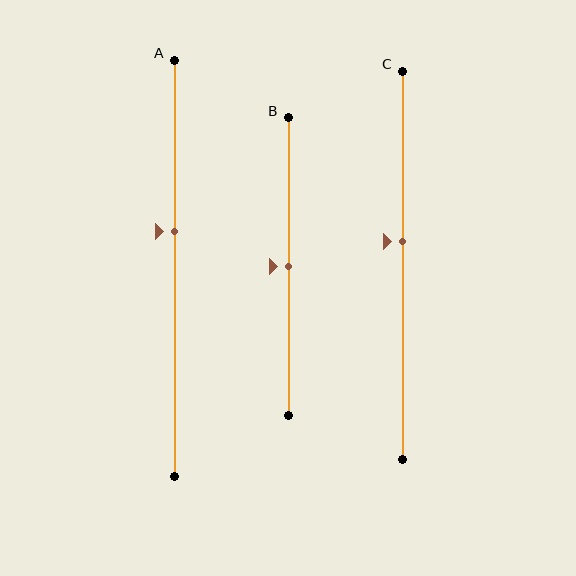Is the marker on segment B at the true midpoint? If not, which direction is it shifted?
Yes, the marker on segment B is at the true midpoint.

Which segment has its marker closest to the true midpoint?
Segment B has its marker closest to the true midpoint.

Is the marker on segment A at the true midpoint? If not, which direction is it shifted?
No, the marker on segment A is shifted upward by about 9% of the segment length.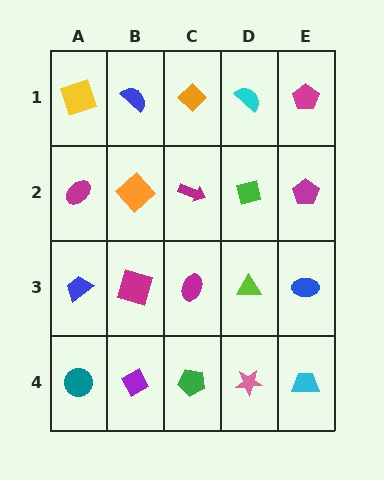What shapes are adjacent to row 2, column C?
An orange diamond (row 1, column C), a magenta ellipse (row 3, column C), an orange diamond (row 2, column B), a green square (row 2, column D).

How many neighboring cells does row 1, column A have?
2.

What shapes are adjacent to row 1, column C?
A magenta arrow (row 2, column C), a blue semicircle (row 1, column B), a cyan semicircle (row 1, column D).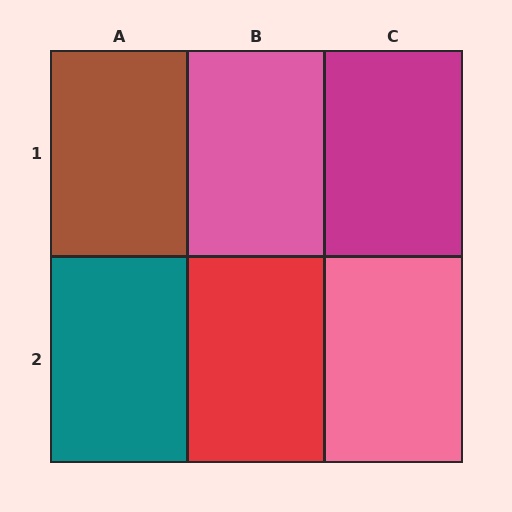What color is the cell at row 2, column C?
Pink.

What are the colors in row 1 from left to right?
Brown, pink, magenta.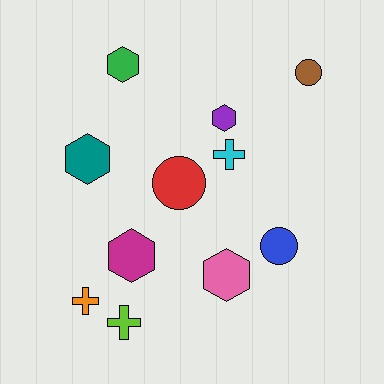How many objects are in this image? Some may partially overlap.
There are 11 objects.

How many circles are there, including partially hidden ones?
There are 3 circles.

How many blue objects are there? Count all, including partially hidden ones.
There is 1 blue object.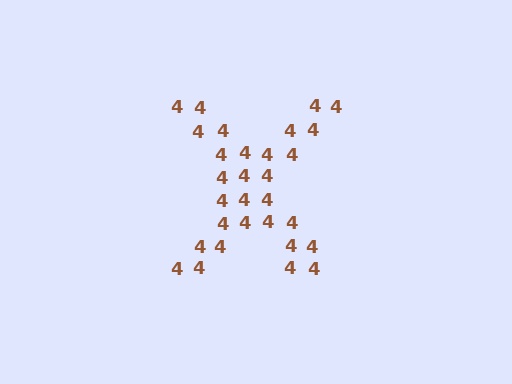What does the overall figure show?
The overall figure shows the letter X.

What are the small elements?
The small elements are digit 4's.